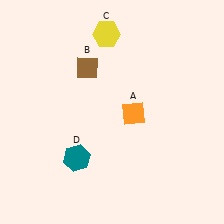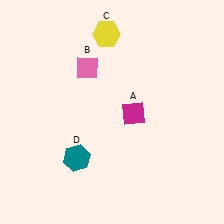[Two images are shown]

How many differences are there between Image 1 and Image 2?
There are 2 differences between the two images.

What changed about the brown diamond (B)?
In Image 1, B is brown. In Image 2, it changed to pink.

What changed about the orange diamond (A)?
In Image 1, A is orange. In Image 2, it changed to magenta.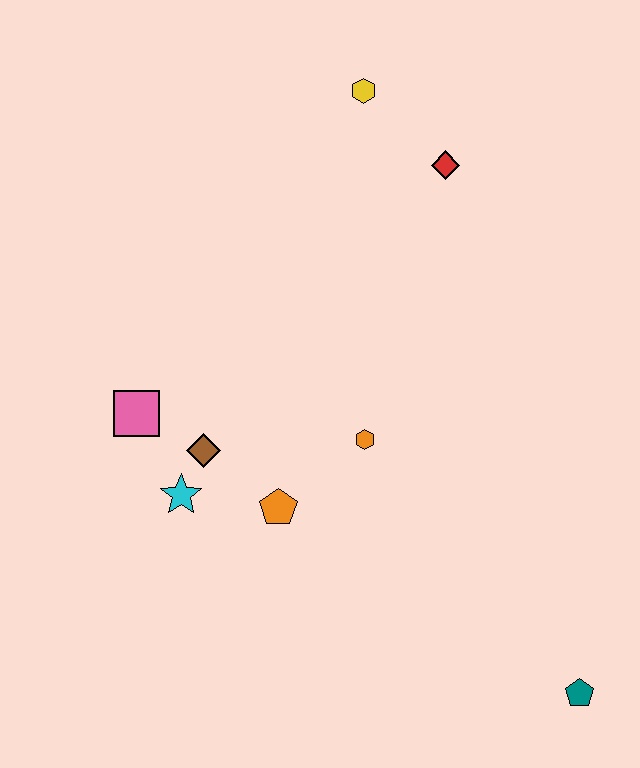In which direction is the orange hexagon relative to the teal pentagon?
The orange hexagon is above the teal pentagon.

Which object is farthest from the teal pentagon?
The yellow hexagon is farthest from the teal pentagon.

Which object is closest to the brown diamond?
The cyan star is closest to the brown diamond.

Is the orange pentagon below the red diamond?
Yes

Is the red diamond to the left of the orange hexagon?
No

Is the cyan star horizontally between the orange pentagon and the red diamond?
No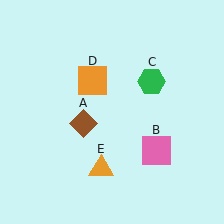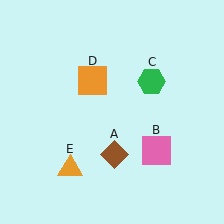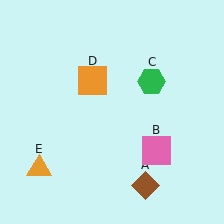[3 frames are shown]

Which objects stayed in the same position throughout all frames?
Pink square (object B) and green hexagon (object C) and orange square (object D) remained stationary.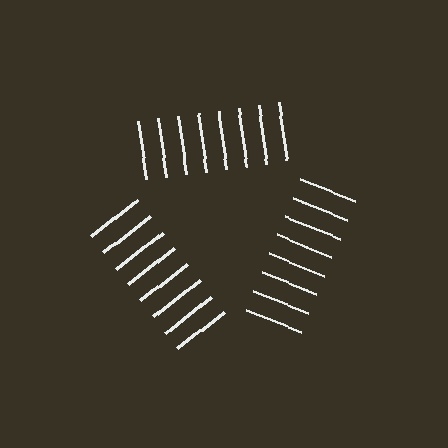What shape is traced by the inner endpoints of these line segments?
An illusory triangle — the line segments terminate on its edges but no continuous stroke is drawn.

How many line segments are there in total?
24 — 8 along each of the 3 edges.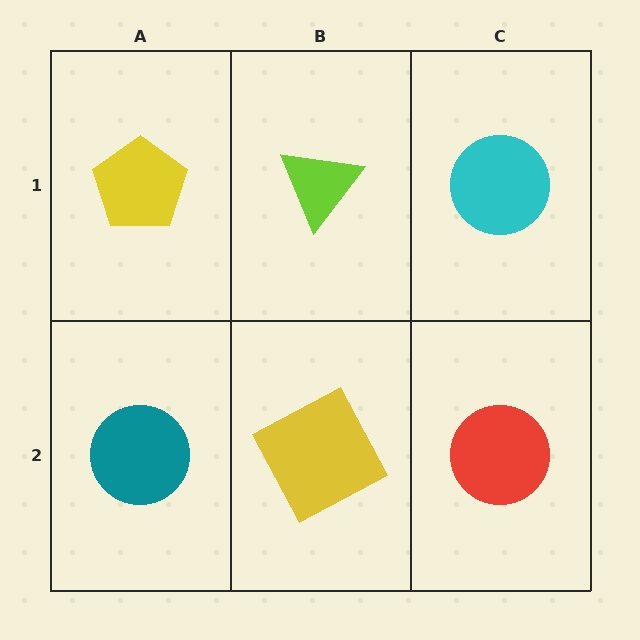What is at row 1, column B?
A lime triangle.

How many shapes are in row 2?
3 shapes.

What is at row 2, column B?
A yellow square.